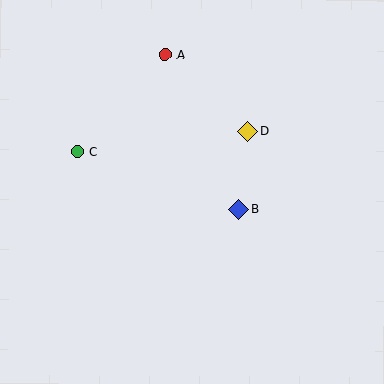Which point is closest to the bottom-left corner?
Point C is closest to the bottom-left corner.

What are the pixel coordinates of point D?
Point D is at (248, 132).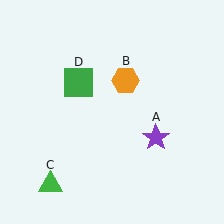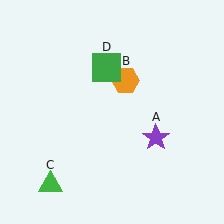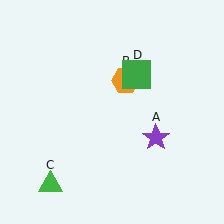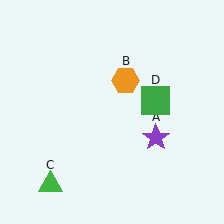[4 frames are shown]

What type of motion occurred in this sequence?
The green square (object D) rotated clockwise around the center of the scene.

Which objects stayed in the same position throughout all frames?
Purple star (object A) and orange hexagon (object B) and green triangle (object C) remained stationary.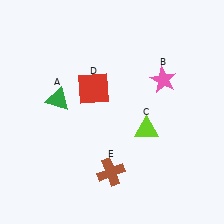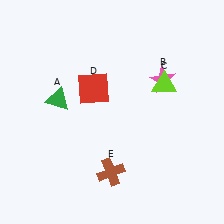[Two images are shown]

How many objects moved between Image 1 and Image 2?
1 object moved between the two images.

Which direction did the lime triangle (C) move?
The lime triangle (C) moved up.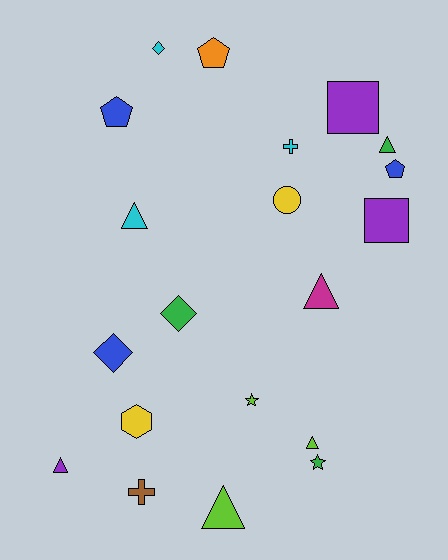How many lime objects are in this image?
There are 3 lime objects.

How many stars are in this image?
There are 2 stars.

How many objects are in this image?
There are 20 objects.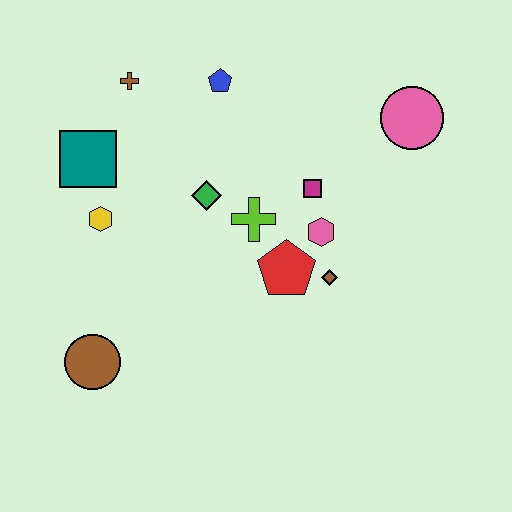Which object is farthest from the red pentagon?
The brown cross is farthest from the red pentagon.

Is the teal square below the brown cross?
Yes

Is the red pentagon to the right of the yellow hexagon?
Yes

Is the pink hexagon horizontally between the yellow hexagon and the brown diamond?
Yes